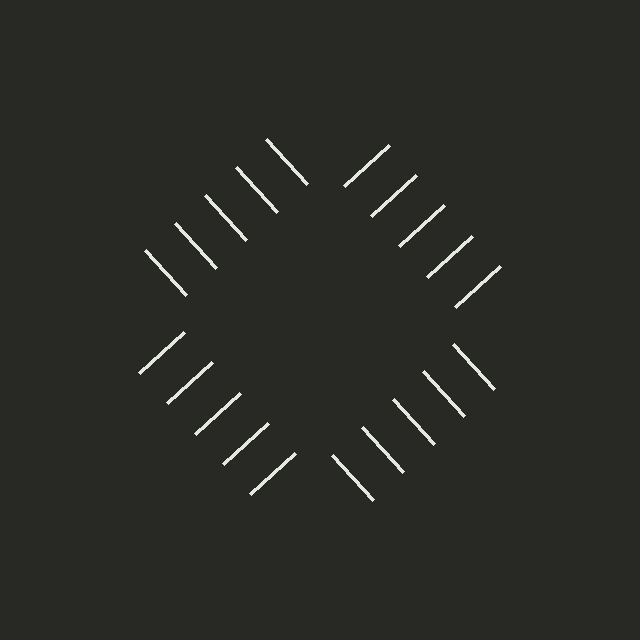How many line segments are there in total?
20 — 5 along each of the 4 edges.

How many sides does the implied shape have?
4 sides — the line-ends trace a square.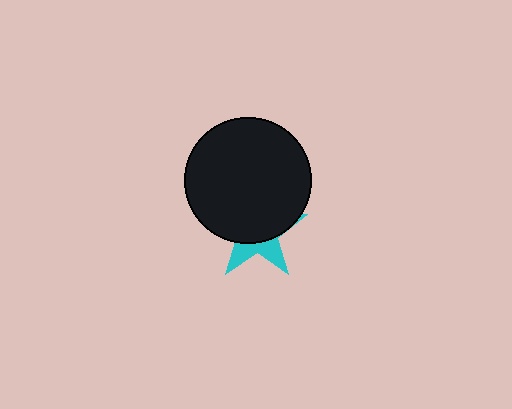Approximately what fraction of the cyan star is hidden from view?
Roughly 68% of the cyan star is hidden behind the black circle.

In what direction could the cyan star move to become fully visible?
The cyan star could move down. That would shift it out from behind the black circle entirely.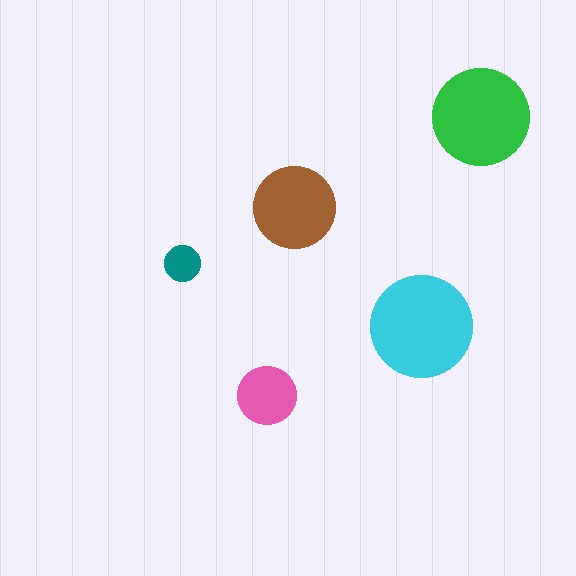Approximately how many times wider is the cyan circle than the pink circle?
About 1.5 times wider.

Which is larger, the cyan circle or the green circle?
The cyan one.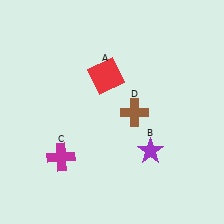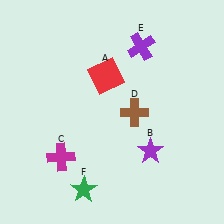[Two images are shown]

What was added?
A purple cross (E), a green star (F) were added in Image 2.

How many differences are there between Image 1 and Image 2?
There are 2 differences between the two images.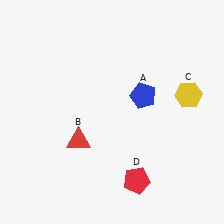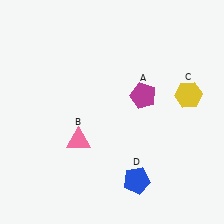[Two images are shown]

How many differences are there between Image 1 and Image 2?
There are 3 differences between the two images.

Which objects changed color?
A changed from blue to magenta. B changed from red to pink. D changed from red to blue.